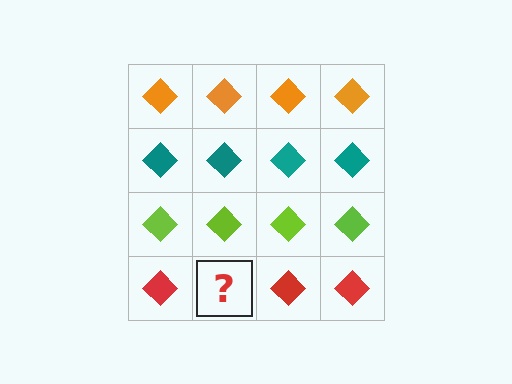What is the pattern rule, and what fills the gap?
The rule is that each row has a consistent color. The gap should be filled with a red diamond.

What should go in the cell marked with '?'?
The missing cell should contain a red diamond.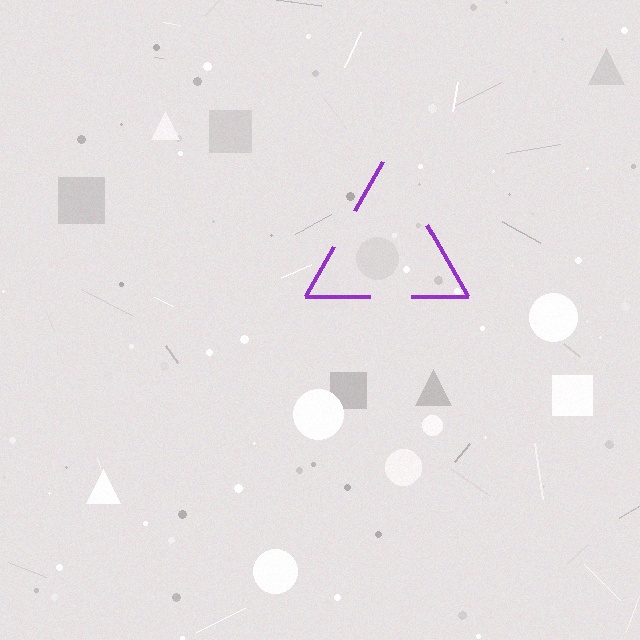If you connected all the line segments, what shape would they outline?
They would outline a triangle.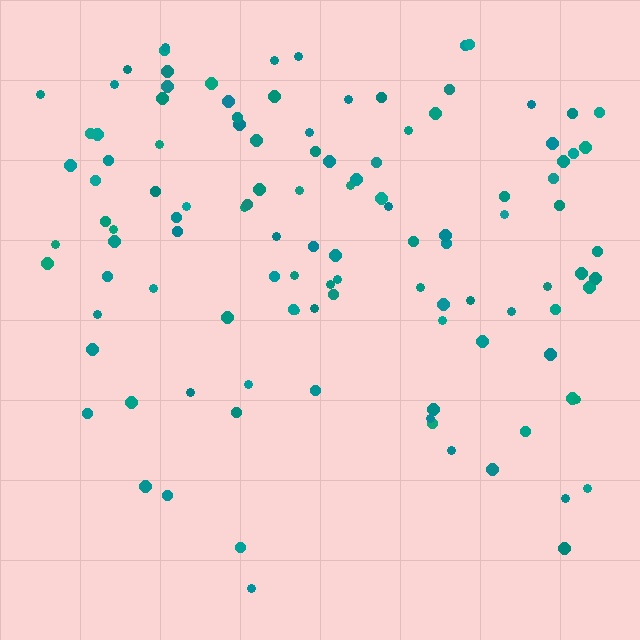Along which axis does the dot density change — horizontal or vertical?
Vertical.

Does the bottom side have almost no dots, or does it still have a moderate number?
Still a moderate number, just noticeably fewer than the top.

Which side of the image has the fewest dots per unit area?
The bottom.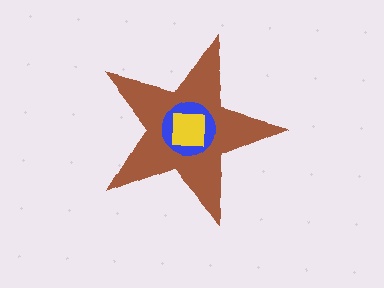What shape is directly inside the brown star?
The blue circle.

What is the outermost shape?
The brown star.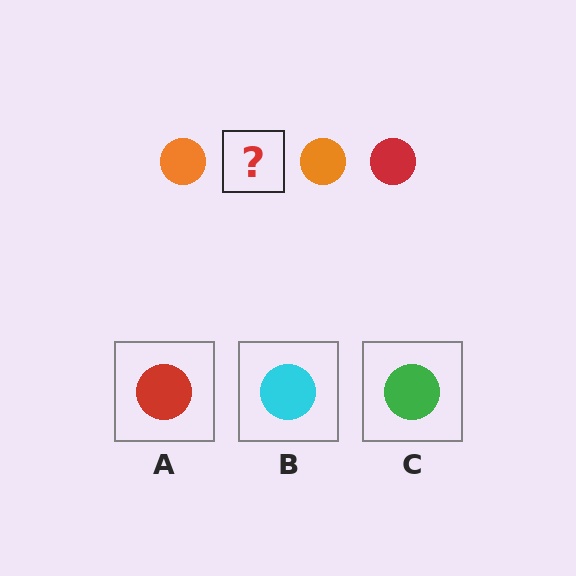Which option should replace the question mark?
Option A.